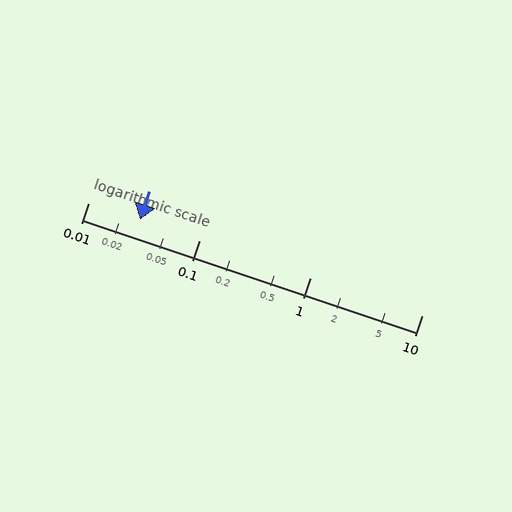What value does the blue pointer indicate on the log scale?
The pointer indicates approximately 0.029.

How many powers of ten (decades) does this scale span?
The scale spans 3 decades, from 0.01 to 10.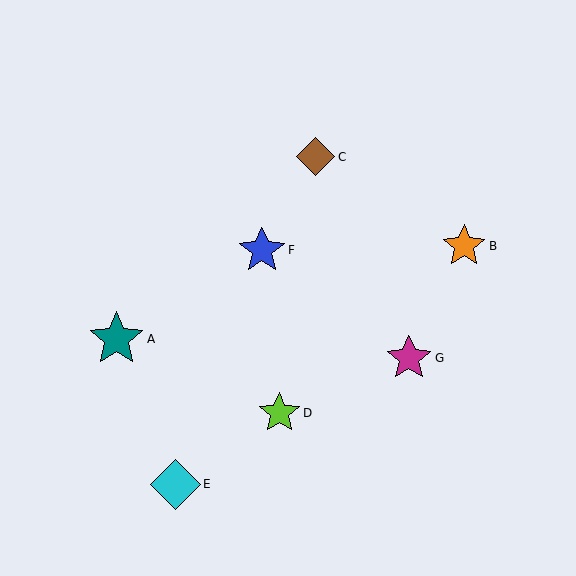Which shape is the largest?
The teal star (labeled A) is the largest.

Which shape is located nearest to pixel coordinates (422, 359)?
The magenta star (labeled G) at (409, 358) is nearest to that location.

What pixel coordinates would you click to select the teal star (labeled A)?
Click at (117, 339) to select the teal star A.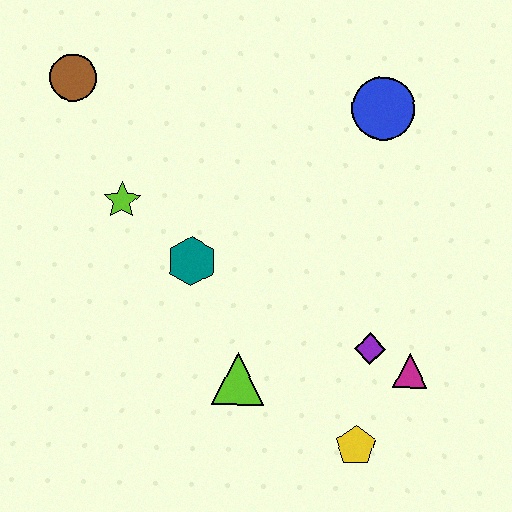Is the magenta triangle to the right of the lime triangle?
Yes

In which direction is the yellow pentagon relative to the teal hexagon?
The yellow pentagon is below the teal hexagon.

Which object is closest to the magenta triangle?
The purple diamond is closest to the magenta triangle.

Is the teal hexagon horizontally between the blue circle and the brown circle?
Yes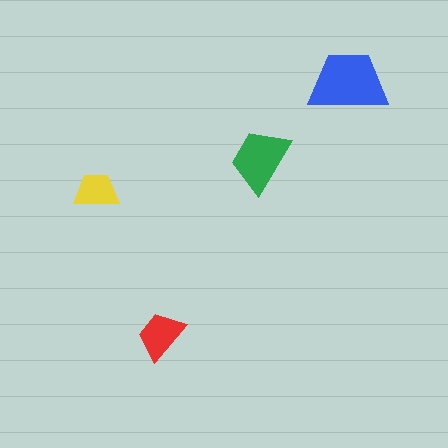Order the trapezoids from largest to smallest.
the blue one, the green one, the red one, the yellow one.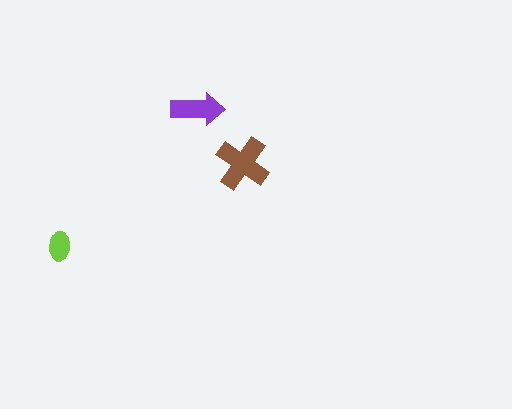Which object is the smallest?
The lime ellipse.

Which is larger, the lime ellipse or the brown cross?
The brown cross.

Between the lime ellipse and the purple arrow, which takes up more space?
The purple arrow.